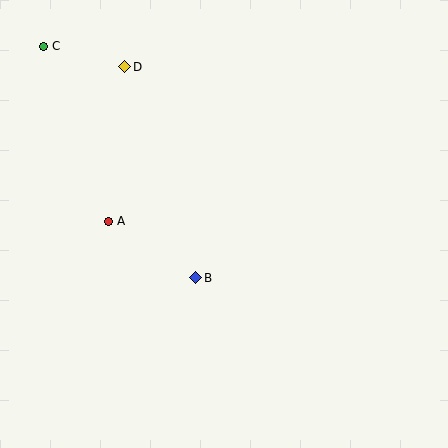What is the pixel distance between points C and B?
The distance between C and B is 277 pixels.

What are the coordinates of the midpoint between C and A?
The midpoint between C and A is at (76, 134).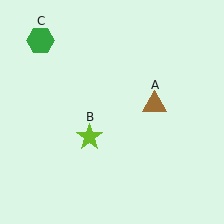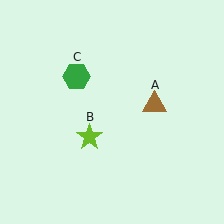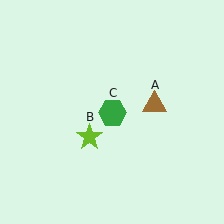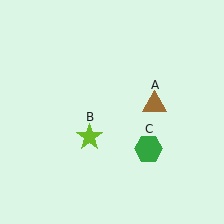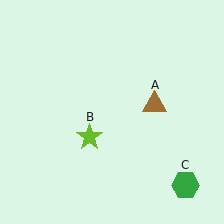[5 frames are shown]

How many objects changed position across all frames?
1 object changed position: green hexagon (object C).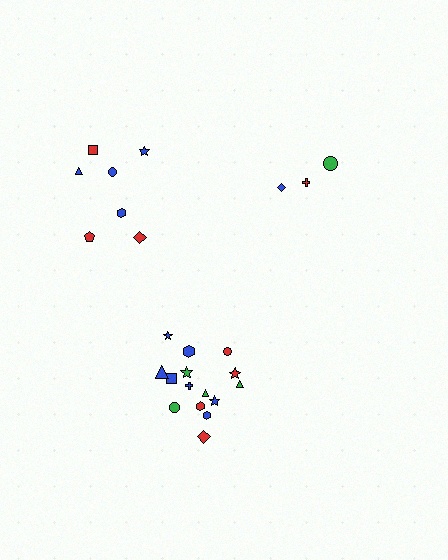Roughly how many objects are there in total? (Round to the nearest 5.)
Roughly 25 objects in total.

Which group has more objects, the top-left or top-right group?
The top-left group.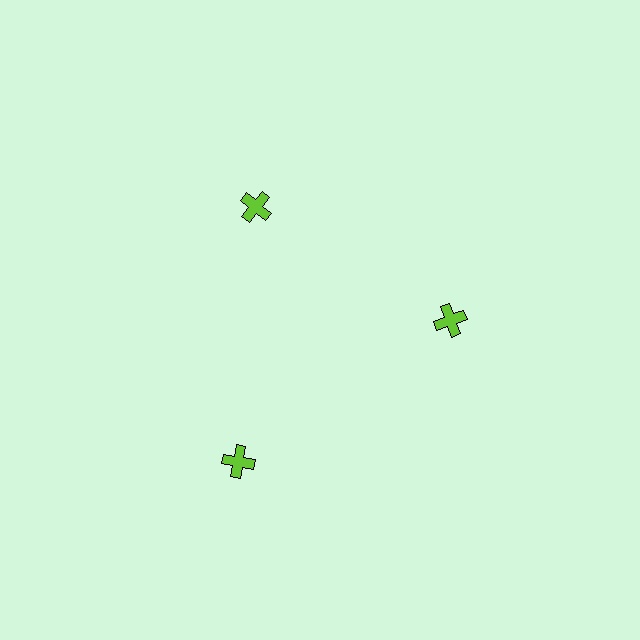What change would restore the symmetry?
The symmetry would be restored by moving it inward, back onto the ring so that all 3 crosses sit at equal angles and equal distance from the center.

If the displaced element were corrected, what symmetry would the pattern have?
It would have 3-fold rotational symmetry — the pattern would map onto itself every 120 degrees.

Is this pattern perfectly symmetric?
No. The 3 lime crosses are arranged in a ring, but one element near the 7 o'clock position is pushed outward from the center, breaking the 3-fold rotational symmetry.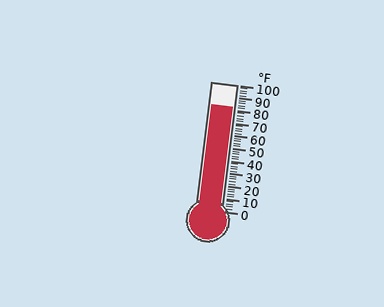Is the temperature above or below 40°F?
The temperature is above 40°F.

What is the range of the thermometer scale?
The thermometer scale ranges from 0°F to 100°F.